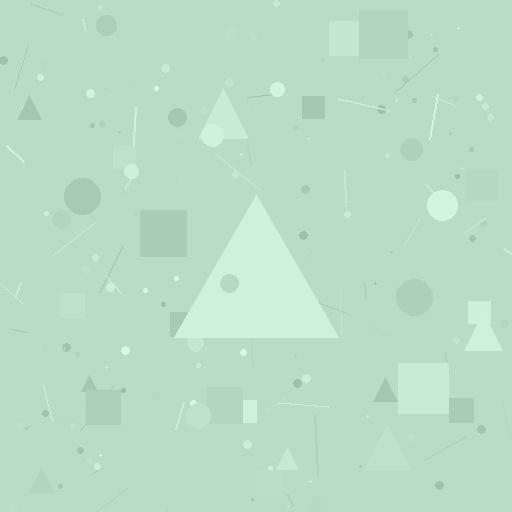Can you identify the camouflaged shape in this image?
The camouflaged shape is a triangle.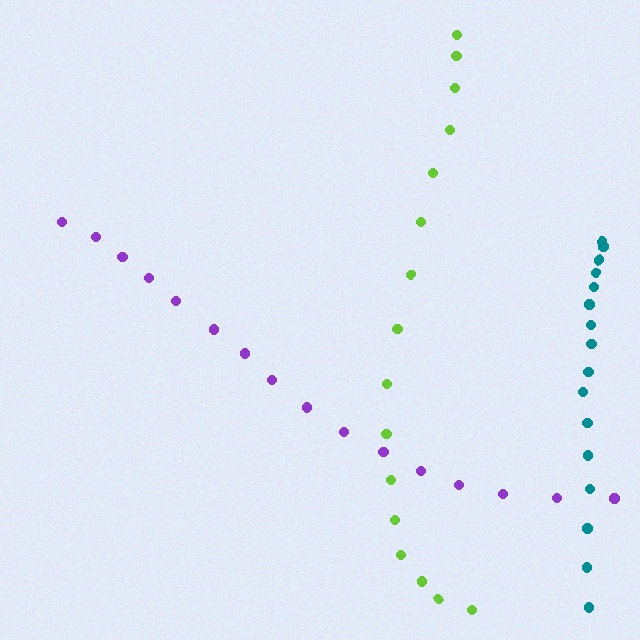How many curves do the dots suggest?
There are 3 distinct paths.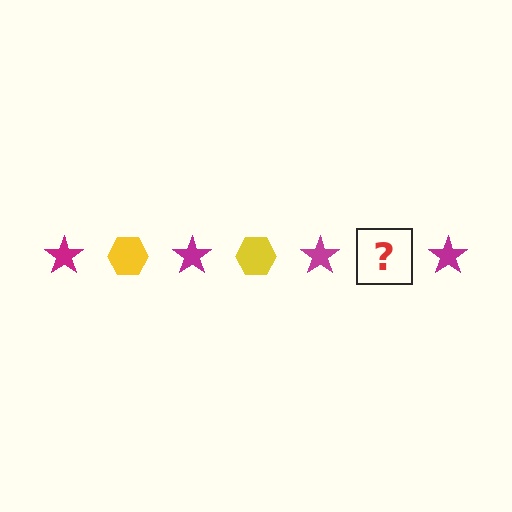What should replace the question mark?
The question mark should be replaced with a yellow hexagon.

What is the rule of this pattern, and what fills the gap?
The rule is that the pattern alternates between magenta star and yellow hexagon. The gap should be filled with a yellow hexagon.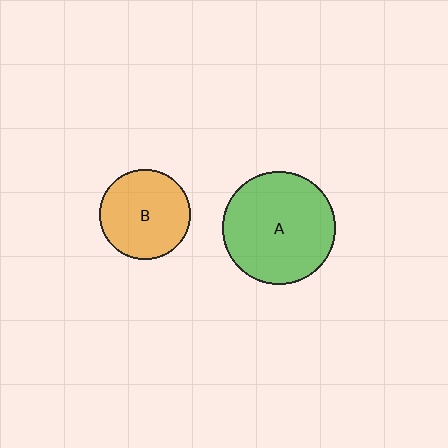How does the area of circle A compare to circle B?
Approximately 1.6 times.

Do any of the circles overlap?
No, none of the circles overlap.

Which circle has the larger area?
Circle A (green).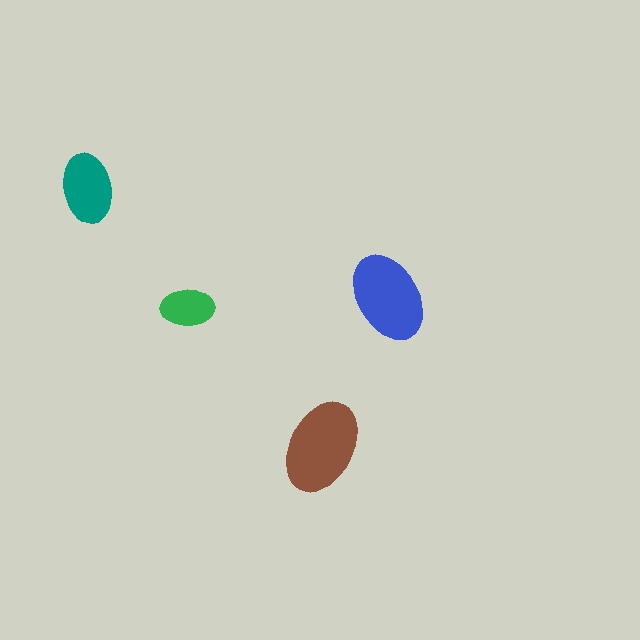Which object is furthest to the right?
The blue ellipse is rightmost.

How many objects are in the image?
There are 4 objects in the image.